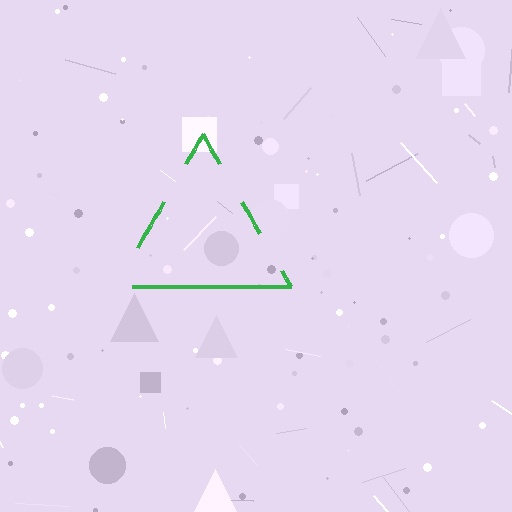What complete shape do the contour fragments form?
The contour fragments form a triangle.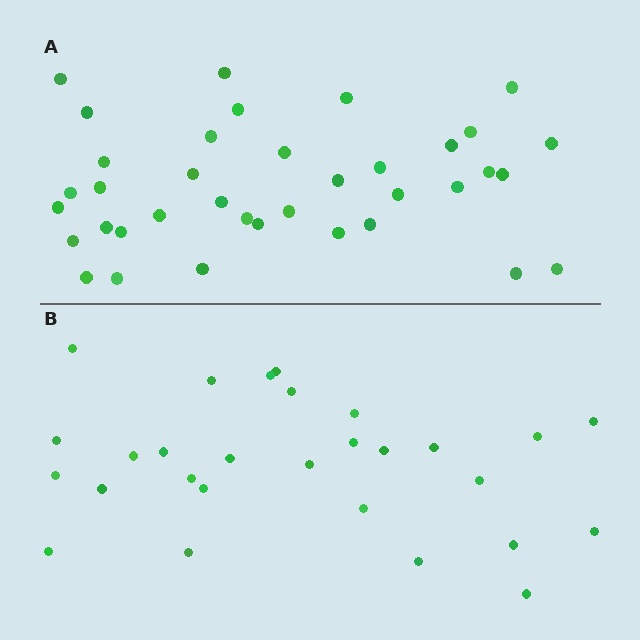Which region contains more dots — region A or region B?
Region A (the top region) has more dots.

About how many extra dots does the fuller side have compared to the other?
Region A has roughly 8 or so more dots than region B.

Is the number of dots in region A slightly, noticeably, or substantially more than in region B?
Region A has noticeably more, but not dramatically so. The ratio is roughly 1.3 to 1.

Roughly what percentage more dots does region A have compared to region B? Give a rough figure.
About 30% more.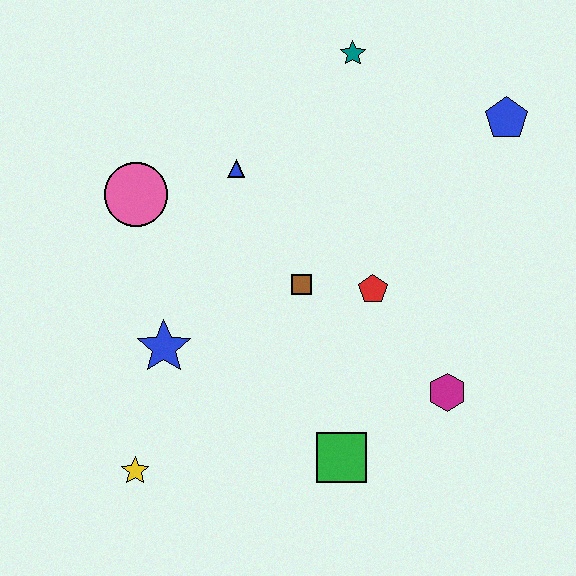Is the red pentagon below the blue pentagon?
Yes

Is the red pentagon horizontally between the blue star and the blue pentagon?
Yes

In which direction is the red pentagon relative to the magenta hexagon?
The red pentagon is above the magenta hexagon.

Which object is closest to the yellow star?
The blue star is closest to the yellow star.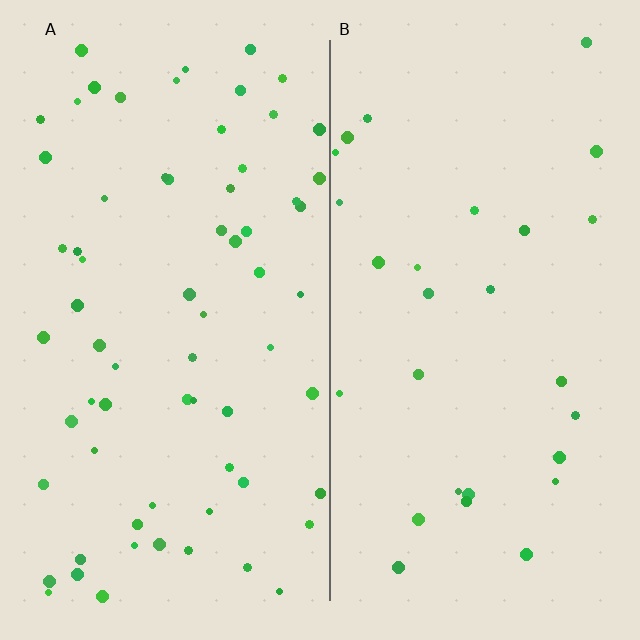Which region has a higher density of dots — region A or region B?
A (the left).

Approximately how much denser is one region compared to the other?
Approximately 2.4× — region A over region B.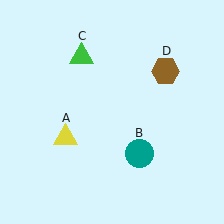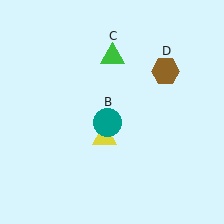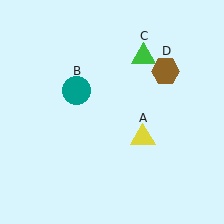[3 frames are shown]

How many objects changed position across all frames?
3 objects changed position: yellow triangle (object A), teal circle (object B), green triangle (object C).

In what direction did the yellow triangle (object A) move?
The yellow triangle (object A) moved right.